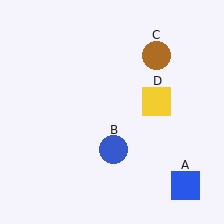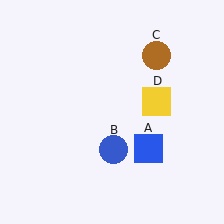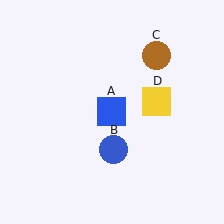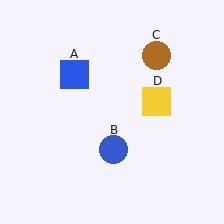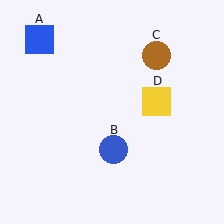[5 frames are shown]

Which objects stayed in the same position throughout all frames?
Blue circle (object B) and brown circle (object C) and yellow square (object D) remained stationary.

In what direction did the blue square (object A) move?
The blue square (object A) moved up and to the left.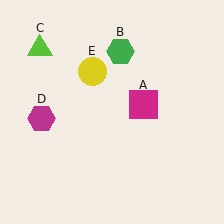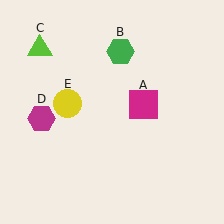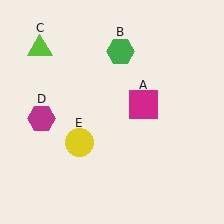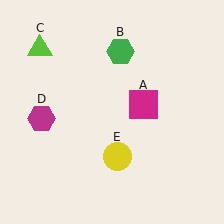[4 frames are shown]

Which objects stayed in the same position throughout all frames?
Magenta square (object A) and green hexagon (object B) and lime triangle (object C) and magenta hexagon (object D) remained stationary.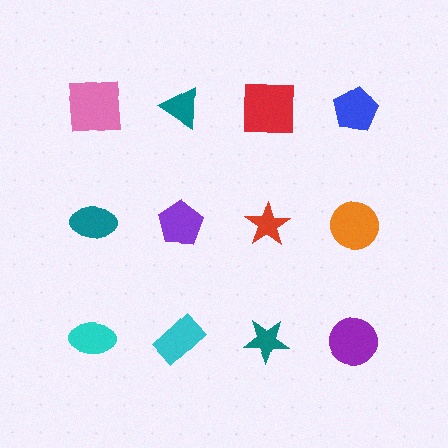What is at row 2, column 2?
A purple pentagon.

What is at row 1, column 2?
A teal triangle.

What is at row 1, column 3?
A red square.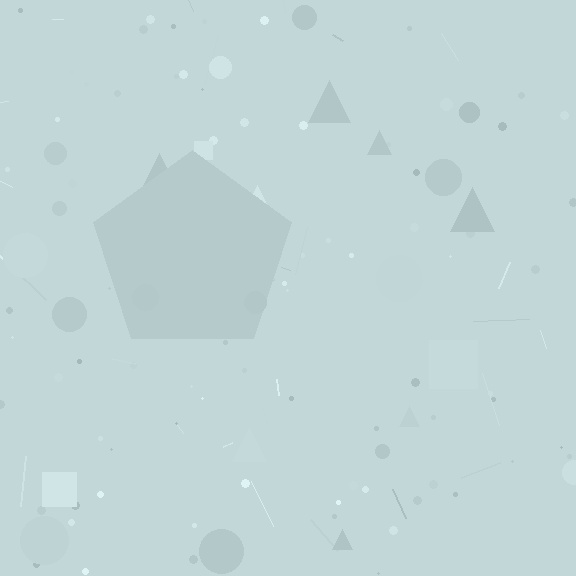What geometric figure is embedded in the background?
A pentagon is embedded in the background.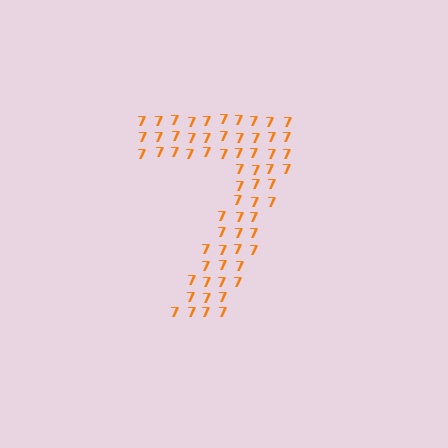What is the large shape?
The large shape is the digit 7.